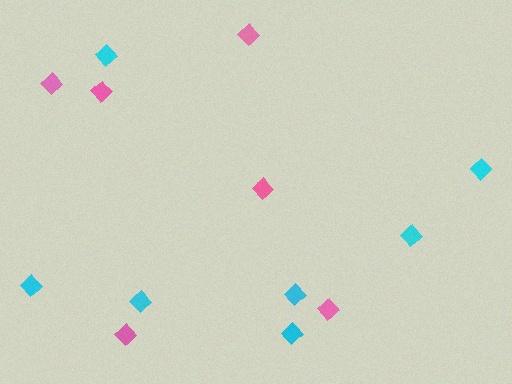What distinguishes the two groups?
There are 2 groups: one group of pink diamonds (6) and one group of cyan diamonds (7).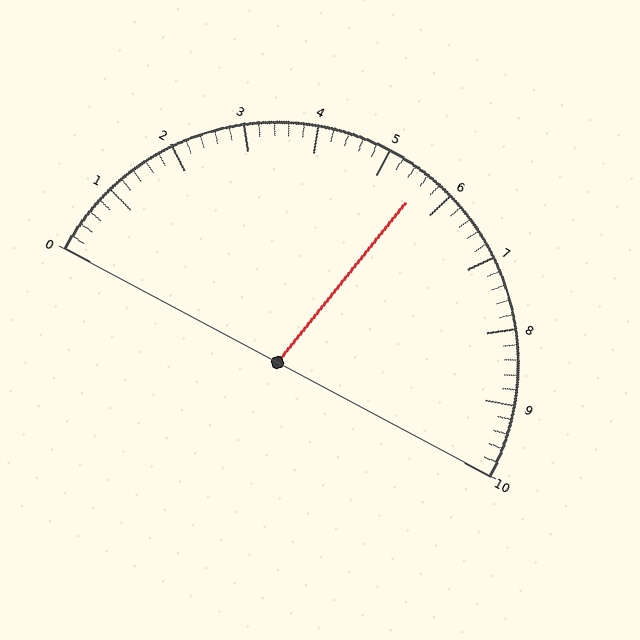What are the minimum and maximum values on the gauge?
The gauge ranges from 0 to 10.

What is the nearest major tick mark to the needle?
The nearest major tick mark is 6.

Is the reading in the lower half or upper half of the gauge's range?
The reading is in the upper half of the range (0 to 10).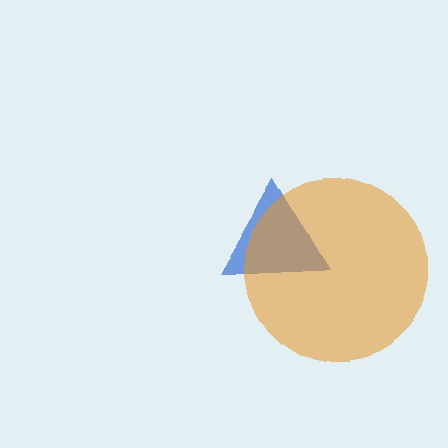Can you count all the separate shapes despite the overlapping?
Yes, there are 2 separate shapes.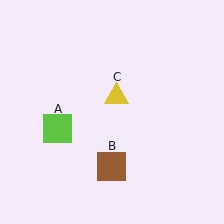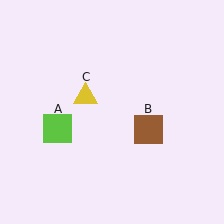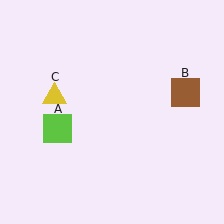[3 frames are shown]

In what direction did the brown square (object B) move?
The brown square (object B) moved up and to the right.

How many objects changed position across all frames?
2 objects changed position: brown square (object B), yellow triangle (object C).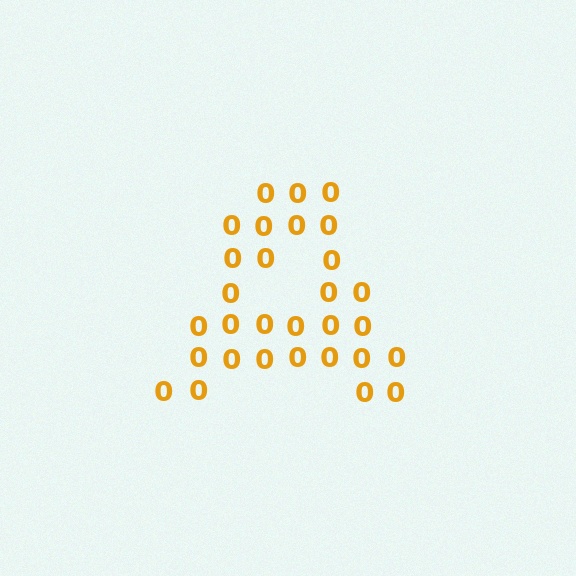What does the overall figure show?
The overall figure shows the letter A.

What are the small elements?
The small elements are digit 0's.